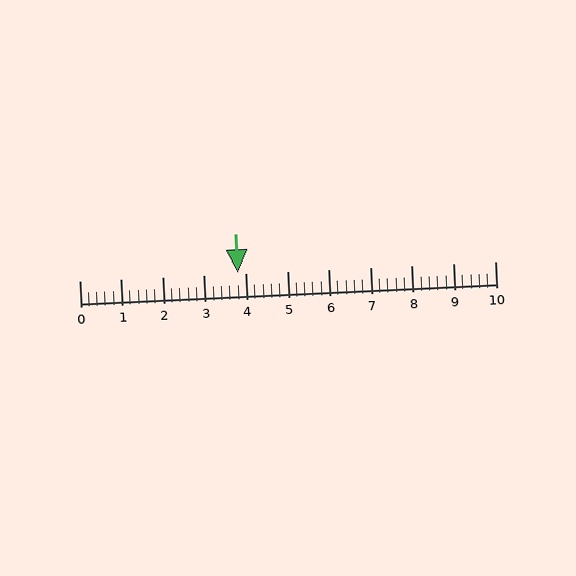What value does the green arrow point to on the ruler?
The green arrow points to approximately 3.8.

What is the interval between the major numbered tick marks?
The major tick marks are spaced 1 units apart.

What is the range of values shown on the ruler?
The ruler shows values from 0 to 10.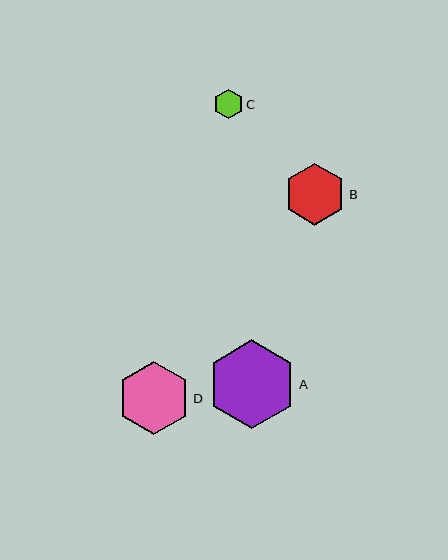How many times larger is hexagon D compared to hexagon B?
Hexagon D is approximately 1.2 times the size of hexagon B.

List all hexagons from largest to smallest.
From largest to smallest: A, D, B, C.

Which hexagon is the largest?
Hexagon A is the largest with a size of approximately 89 pixels.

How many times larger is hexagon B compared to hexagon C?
Hexagon B is approximately 2.1 times the size of hexagon C.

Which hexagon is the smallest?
Hexagon C is the smallest with a size of approximately 30 pixels.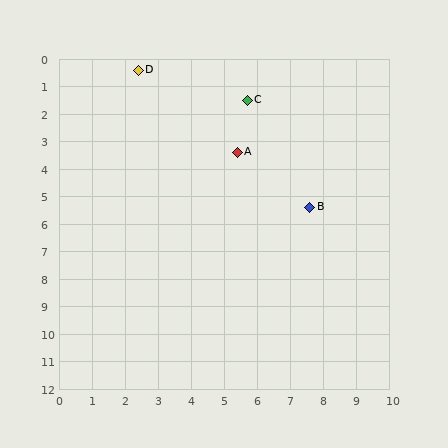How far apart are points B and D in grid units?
Points B and D are about 7.2 grid units apart.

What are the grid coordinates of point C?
Point C is at approximately (5.7, 1.5).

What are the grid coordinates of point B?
Point B is at approximately (7.6, 5.4).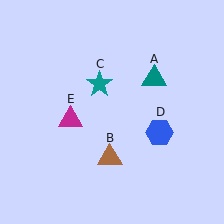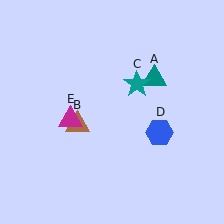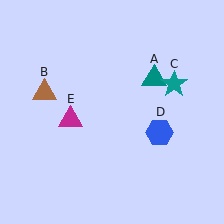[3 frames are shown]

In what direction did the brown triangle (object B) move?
The brown triangle (object B) moved up and to the left.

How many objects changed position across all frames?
2 objects changed position: brown triangle (object B), teal star (object C).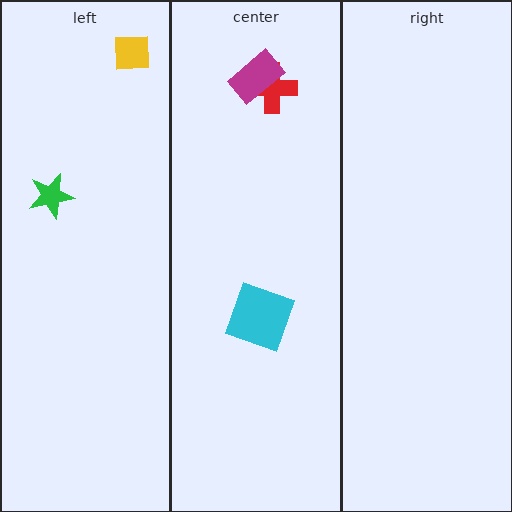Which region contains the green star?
The left region.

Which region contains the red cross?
The center region.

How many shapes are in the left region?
2.